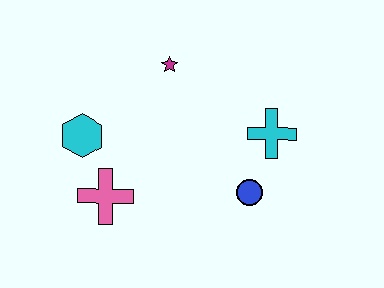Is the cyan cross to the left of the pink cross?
No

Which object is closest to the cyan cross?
The blue circle is closest to the cyan cross.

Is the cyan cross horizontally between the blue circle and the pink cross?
No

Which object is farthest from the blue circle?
The cyan hexagon is farthest from the blue circle.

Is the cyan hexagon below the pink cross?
No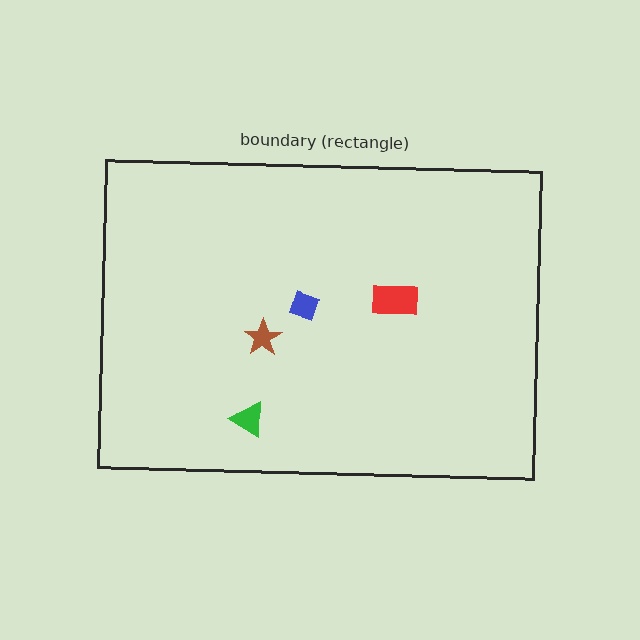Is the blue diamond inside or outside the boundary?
Inside.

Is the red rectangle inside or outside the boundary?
Inside.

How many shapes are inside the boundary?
4 inside, 0 outside.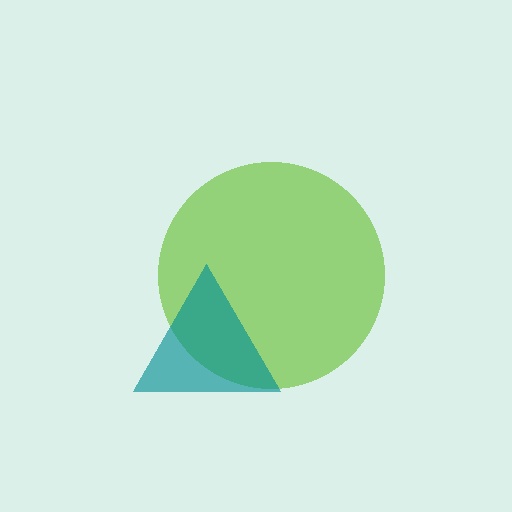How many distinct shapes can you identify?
There are 2 distinct shapes: a lime circle, a teal triangle.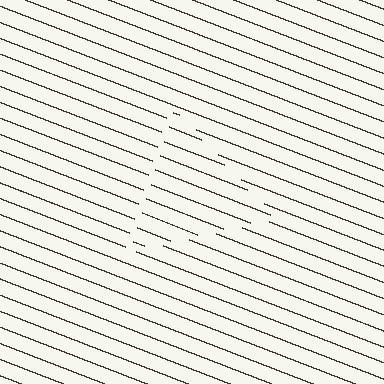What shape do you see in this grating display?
An illusory triangle. The interior of the shape contains the same grating, shifted by half a period — the contour is defined by the phase discontinuity where line-ends from the inner and outer gratings abut.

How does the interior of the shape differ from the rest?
The interior of the shape contains the same grating, shifted by half a period — the contour is defined by the phase discontinuity where line-ends from the inner and outer gratings abut.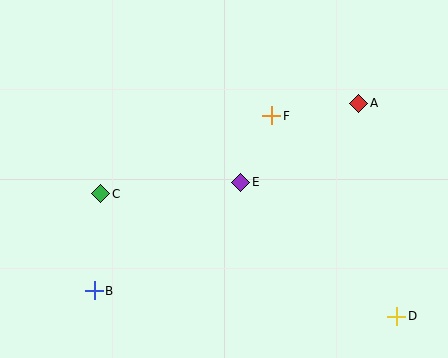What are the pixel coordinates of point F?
Point F is at (272, 116).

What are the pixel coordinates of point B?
Point B is at (94, 291).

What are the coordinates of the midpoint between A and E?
The midpoint between A and E is at (300, 143).